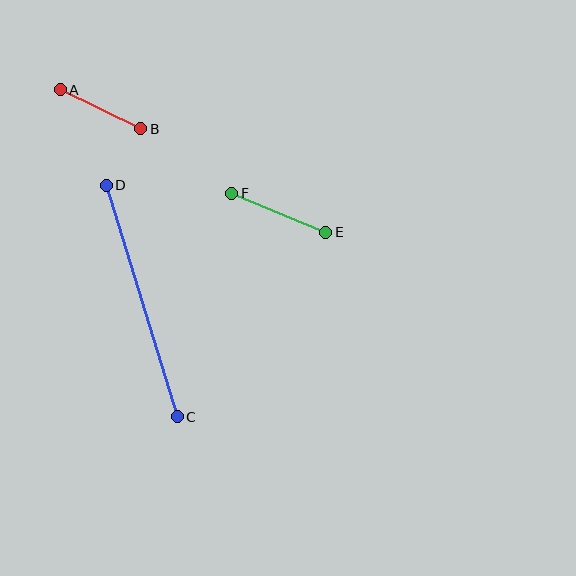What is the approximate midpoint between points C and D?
The midpoint is at approximately (142, 301) pixels.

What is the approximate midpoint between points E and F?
The midpoint is at approximately (279, 213) pixels.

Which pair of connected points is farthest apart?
Points C and D are farthest apart.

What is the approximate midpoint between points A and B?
The midpoint is at approximately (100, 109) pixels.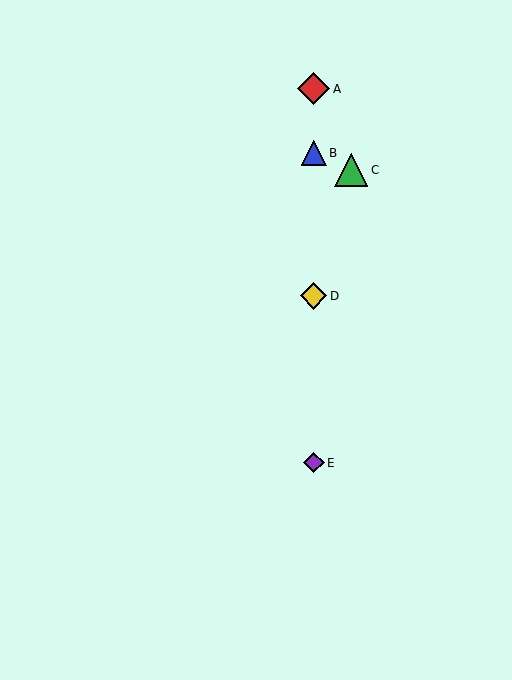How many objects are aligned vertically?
4 objects (A, B, D, E) are aligned vertically.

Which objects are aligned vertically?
Objects A, B, D, E are aligned vertically.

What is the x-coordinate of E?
Object E is at x≈314.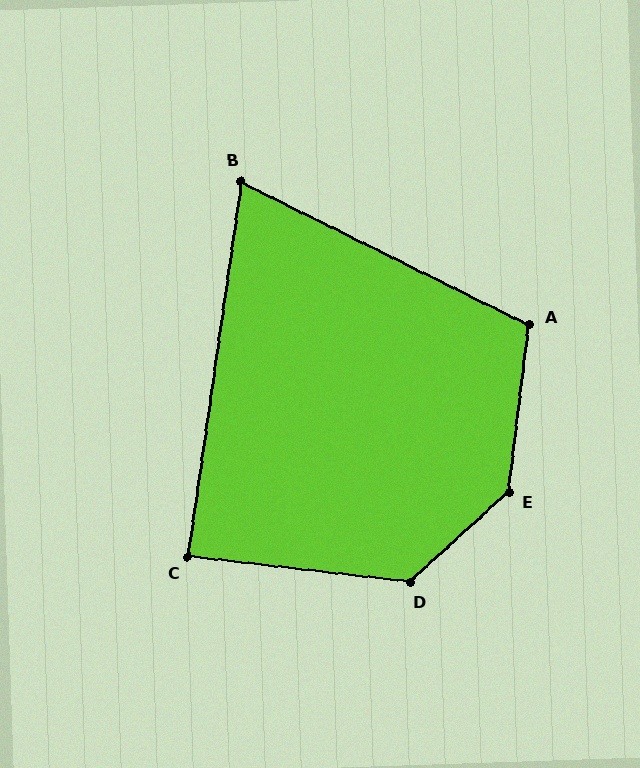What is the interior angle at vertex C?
Approximately 89 degrees (approximately right).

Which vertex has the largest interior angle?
E, at approximately 139 degrees.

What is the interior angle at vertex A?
Approximately 109 degrees (obtuse).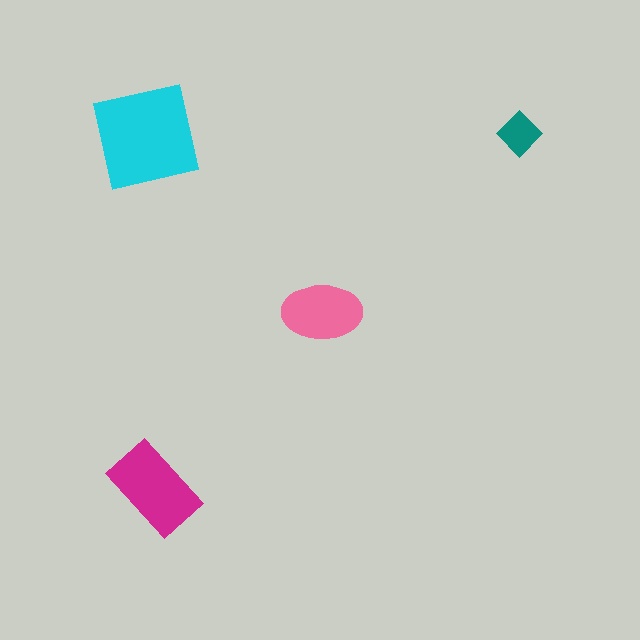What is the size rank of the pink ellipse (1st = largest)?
3rd.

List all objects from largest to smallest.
The cyan square, the magenta rectangle, the pink ellipse, the teal diamond.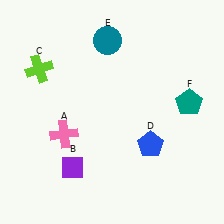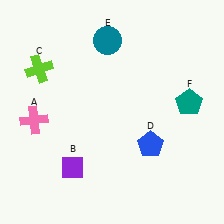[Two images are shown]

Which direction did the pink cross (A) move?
The pink cross (A) moved left.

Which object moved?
The pink cross (A) moved left.